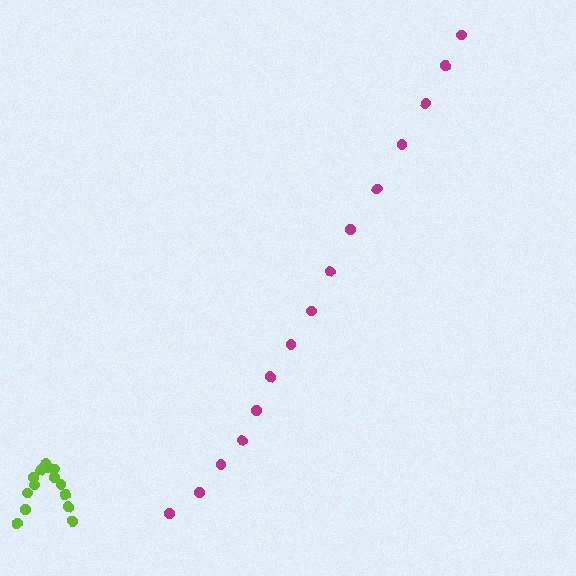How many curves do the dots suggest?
There are 2 distinct paths.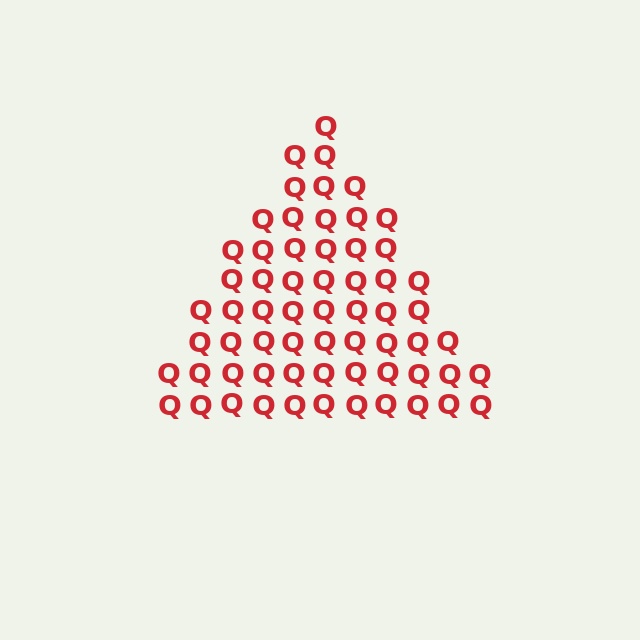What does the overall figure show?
The overall figure shows a triangle.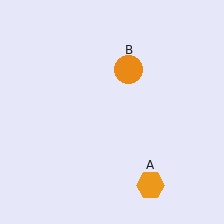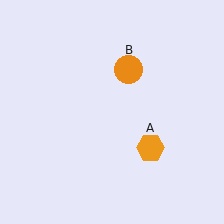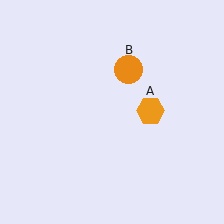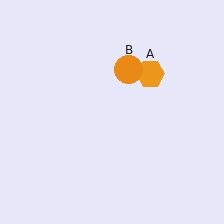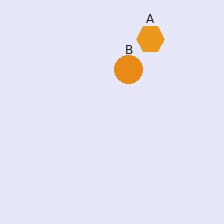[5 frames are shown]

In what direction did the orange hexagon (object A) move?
The orange hexagon (object A) moved up.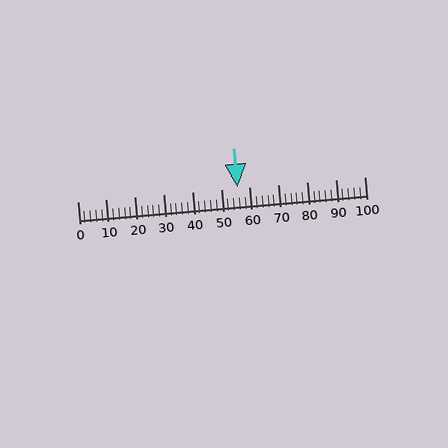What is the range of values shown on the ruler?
The ruler shows values from 0 to 100.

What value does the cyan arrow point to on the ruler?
The cyan arrow points to approximately 56.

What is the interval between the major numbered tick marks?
The major tick marks are spaced 10 units apart.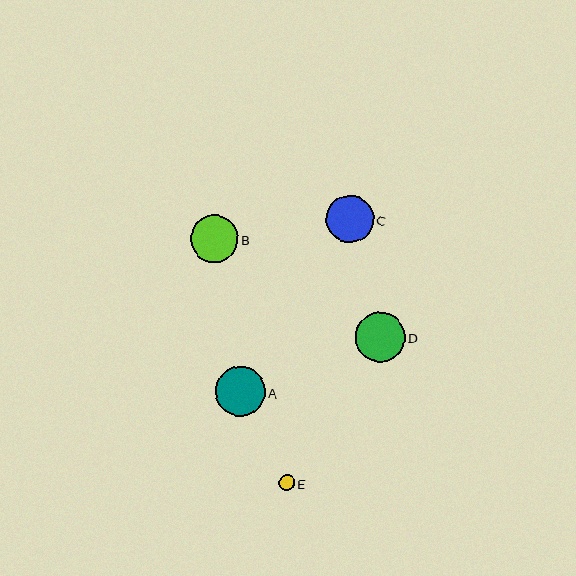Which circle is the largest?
Circle A is the largest with a size of approximately 50 pixels.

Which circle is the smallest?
Circle E is the smallest with a size of approximately 15 pixels.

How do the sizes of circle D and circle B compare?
Circle D and circle B are approximately the same size.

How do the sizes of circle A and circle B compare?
Circle A and circle B are approximately the same size.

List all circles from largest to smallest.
From largest to smallest: A, D, B, C, E.